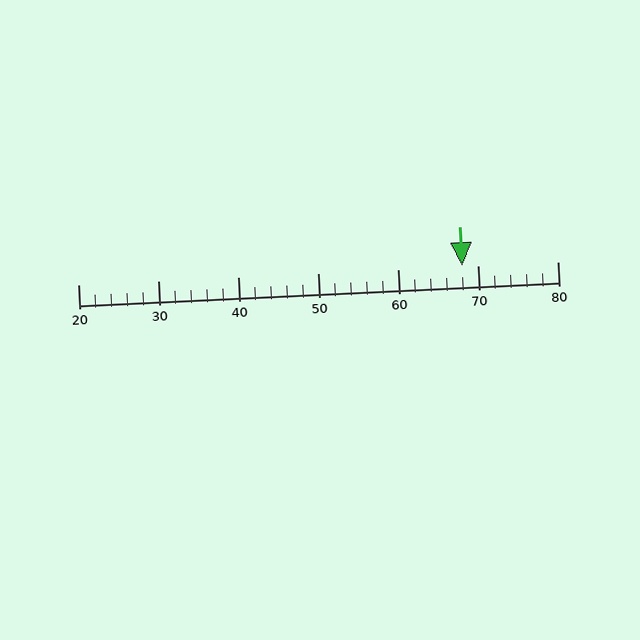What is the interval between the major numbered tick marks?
The major tick marks are spaced 10 units apart.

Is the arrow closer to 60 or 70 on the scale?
The arrow is closer to 70.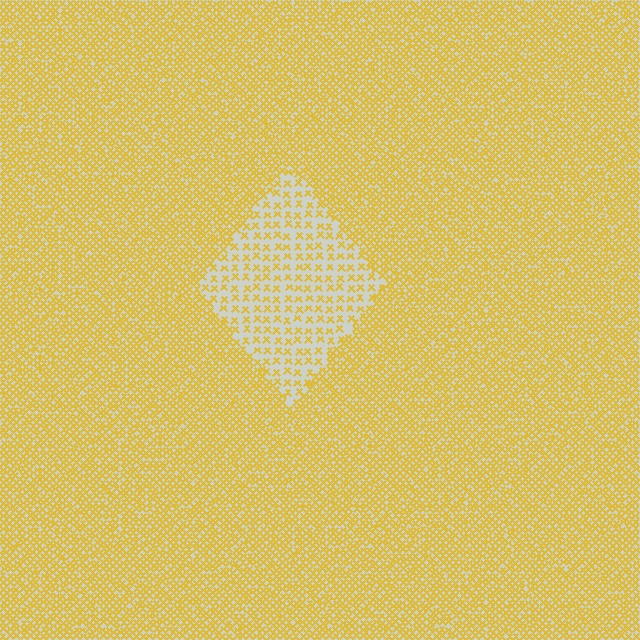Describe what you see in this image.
The image contains small yellow elements arranged at two different densities. A diamond-shaped region is visible where the elements are less densely packed than the surrounding area.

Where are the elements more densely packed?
The elements are more densely packed outside the diamond boundary.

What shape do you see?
I see a diamond.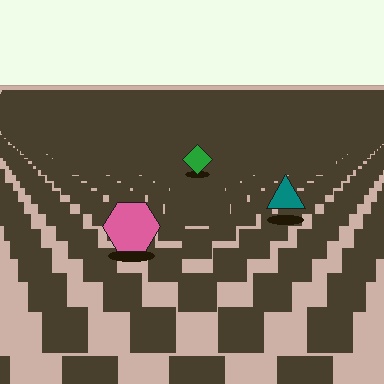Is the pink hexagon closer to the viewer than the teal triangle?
Yes. The pink hexagon is closer — you can tell from the texture gradient: the ground texture is coarser near it.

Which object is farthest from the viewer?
The green diamond is farthest from the viewer. It appears smaller and the ground texture around it is denser.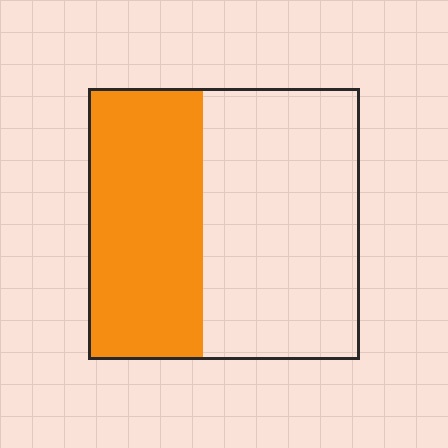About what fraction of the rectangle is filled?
About two fifths (2/5).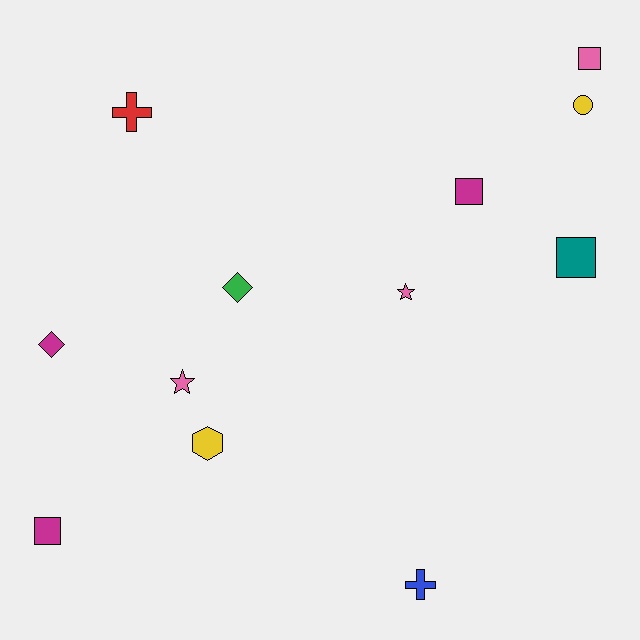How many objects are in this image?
There are 12 objects.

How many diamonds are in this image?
There are 2 diamonds.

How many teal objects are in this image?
There is 1 teal object.